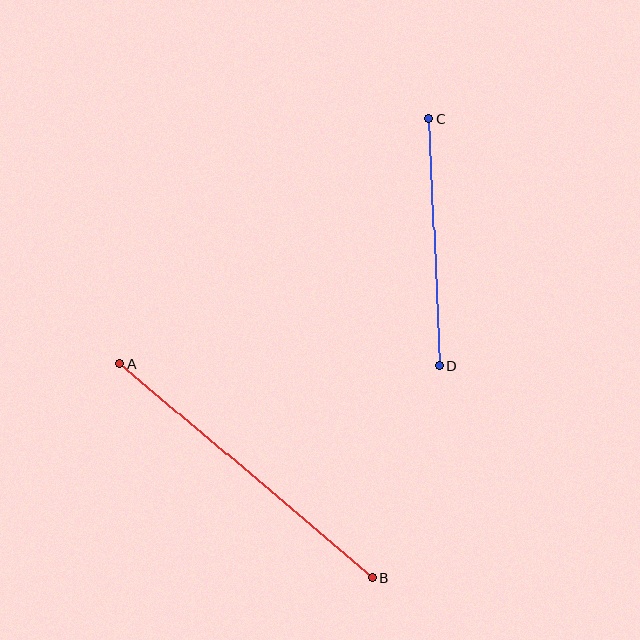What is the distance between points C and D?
The distance is approximately 247 pixels.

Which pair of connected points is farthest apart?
Points A and B are farthest apart.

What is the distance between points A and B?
The distance is approximately 331 pixels.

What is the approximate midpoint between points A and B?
The midpoint is at approximately (246, 471) pixels.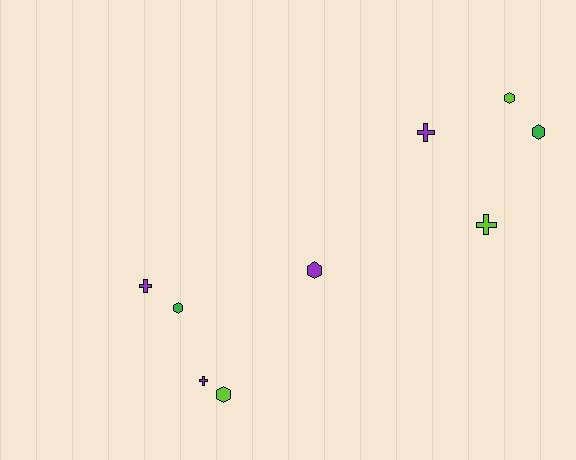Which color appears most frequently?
Purple, with 4 objects.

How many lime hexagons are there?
There are 2 lime hexagons.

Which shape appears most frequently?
Hexagon, with 5 objects.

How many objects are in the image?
There are 9 objects.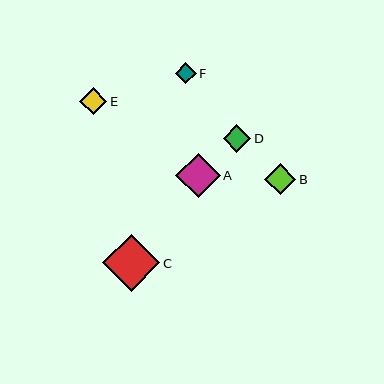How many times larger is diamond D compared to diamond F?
Diamond D is approximately 1.3 times the size of diamond F.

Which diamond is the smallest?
Diamond F is the smallest with a size of approximately 21 pixels.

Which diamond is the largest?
Diamond C is the largest with a size of approximately 57 pixels.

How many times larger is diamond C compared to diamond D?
Diamond C is approximately 2.1 times the size of diamond D.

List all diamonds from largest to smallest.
From largest to smallest: C, A, B, D, E, F.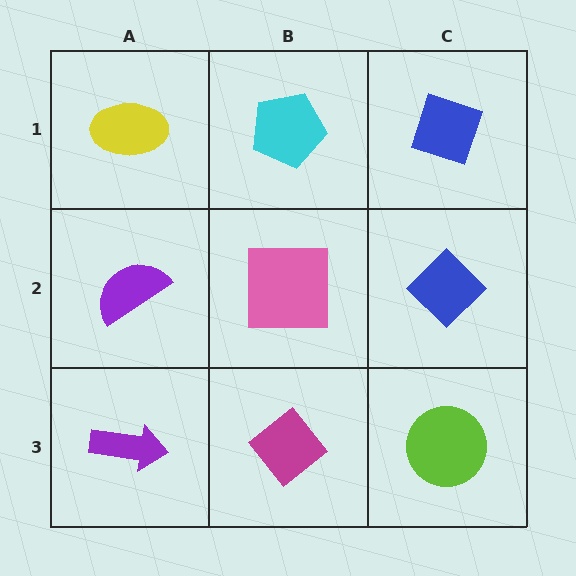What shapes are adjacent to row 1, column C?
A blue diamond (row 2, column C), a cyan pentagon (row 1, column B).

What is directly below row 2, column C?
A lime circle.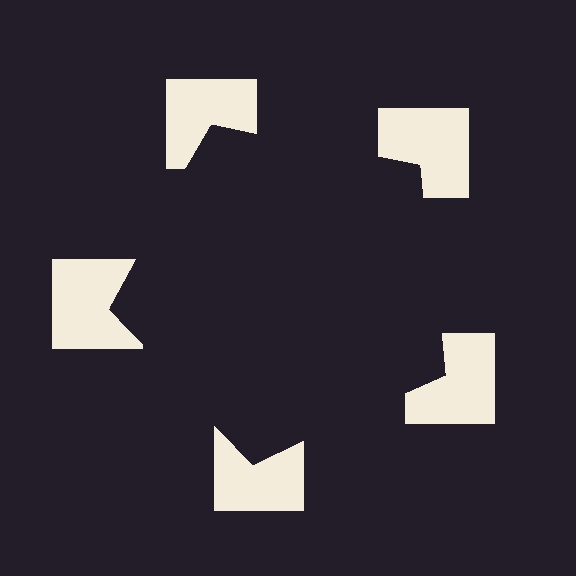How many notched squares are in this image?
There are 5 — one at each vertex of the illusory pentagon.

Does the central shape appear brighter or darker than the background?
It typically appears slightly darker than the background, even though no actual brightness change is drawn.